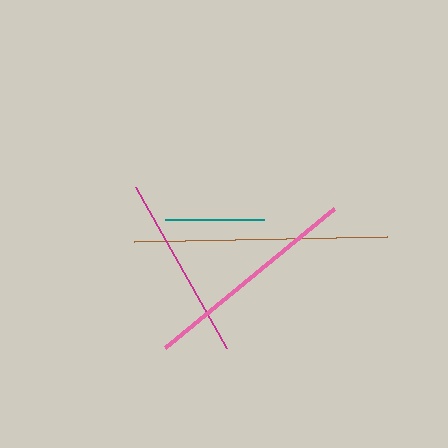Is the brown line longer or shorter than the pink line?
The brown line is longer than the pink line.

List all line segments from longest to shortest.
From longest to shortest: brown, pink, magenta, teal.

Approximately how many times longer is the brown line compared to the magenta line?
The brown line is approximately 1.4 times the length of the magenta line.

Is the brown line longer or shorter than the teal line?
The brown line is longer than the teal line.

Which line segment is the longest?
The brown line is the longest at approximately 253 pixels.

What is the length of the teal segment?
The teal segment is approximately 99 pixels long.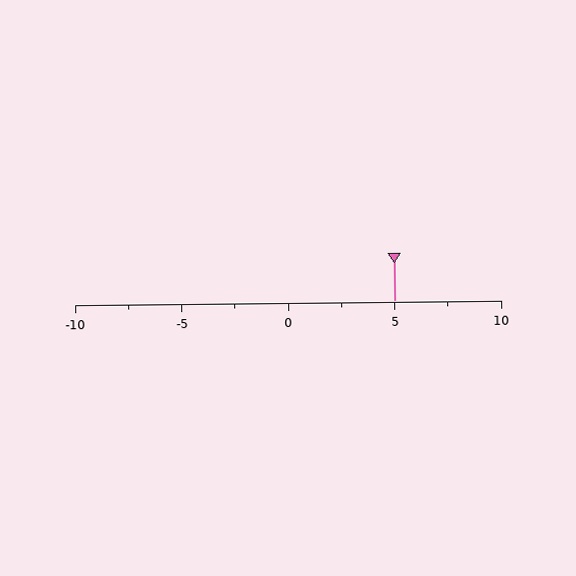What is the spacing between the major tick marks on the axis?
The major ticks are spaced 5 apart.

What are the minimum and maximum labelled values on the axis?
The axis runs from -10 to 10.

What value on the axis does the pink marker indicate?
The marker indicates approximately 5.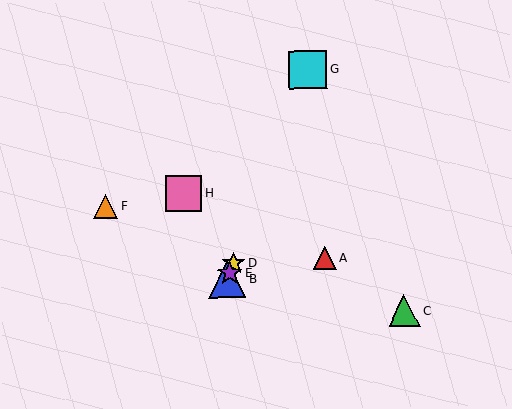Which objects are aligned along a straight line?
Objects B, D, E, G are aligned along a straight line.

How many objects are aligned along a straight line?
4 objects (B, D, E, G) are aligned along a straight line.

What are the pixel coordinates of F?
Object F is at (106, 206).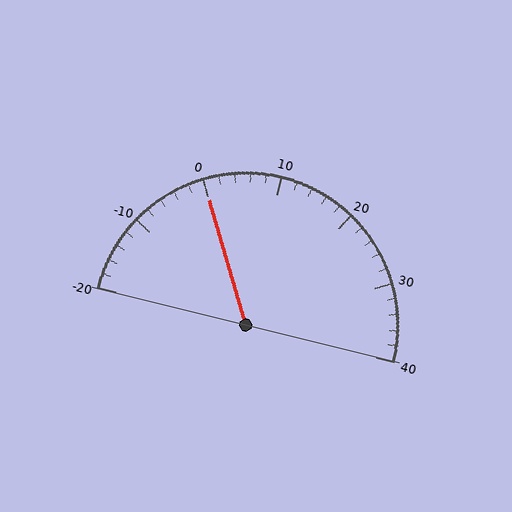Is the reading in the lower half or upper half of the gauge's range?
The reading is in the lower half of the range (-20 to 40).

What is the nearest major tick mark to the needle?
The nearest major tick mark is 0.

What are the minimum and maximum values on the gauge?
The gauge ranges from -20 to 40.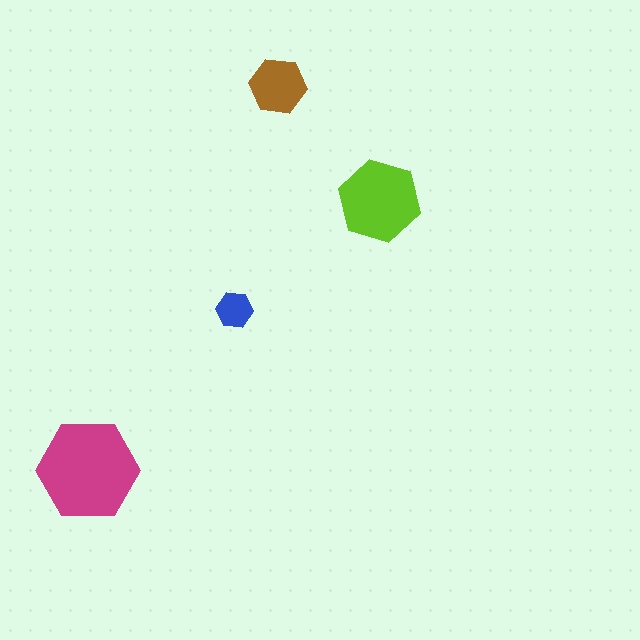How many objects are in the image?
There are 4 objects in the image.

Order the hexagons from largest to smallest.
the magenta one, the lime one, the brown one, the blue one.